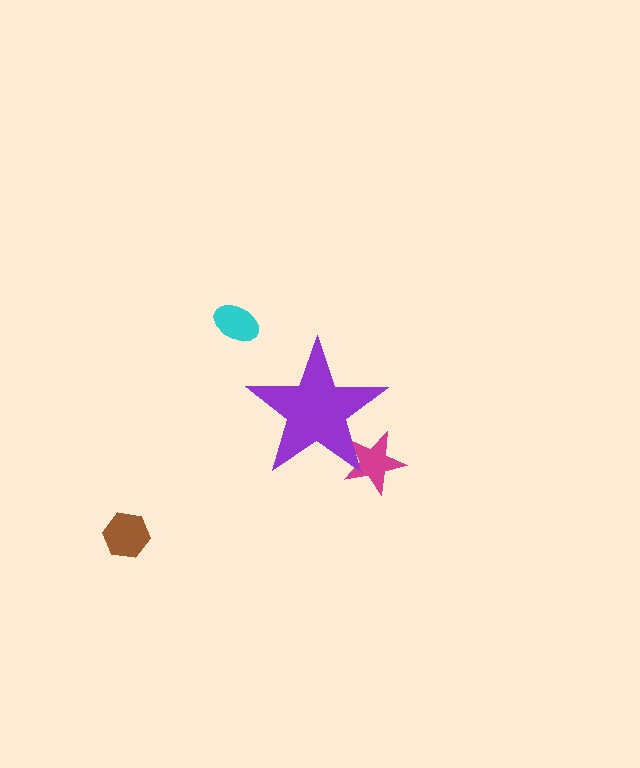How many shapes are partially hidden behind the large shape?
1 shape is partially hidden.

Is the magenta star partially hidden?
Yes, the magenta star is partially hidden behind the purple star.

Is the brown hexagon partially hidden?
No, the brown hexagon is fully visible.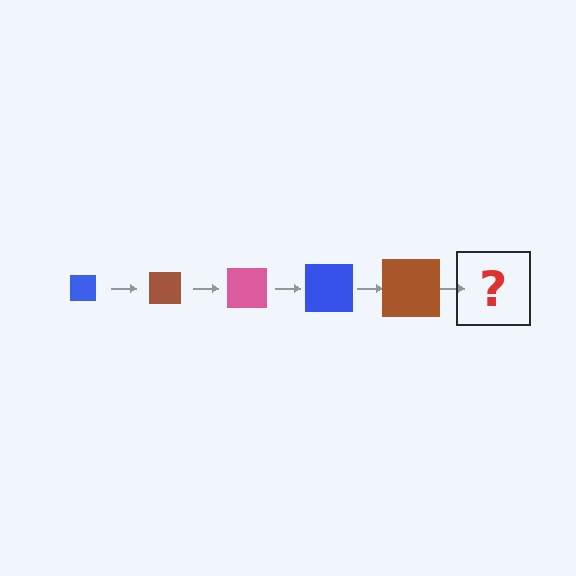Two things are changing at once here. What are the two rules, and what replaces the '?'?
The two rules are that the square grows larger each step and the color cycles through blue, brown, and pink. The '?' should be a pink square, larger than the previous one.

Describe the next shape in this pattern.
It should be a pink square, larger than the previous one.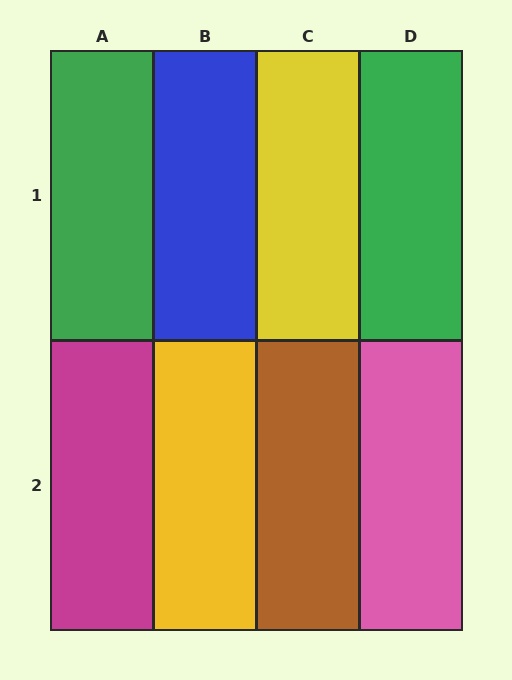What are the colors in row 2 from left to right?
Magenta, yellow, brown, pink.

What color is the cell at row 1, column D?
Green.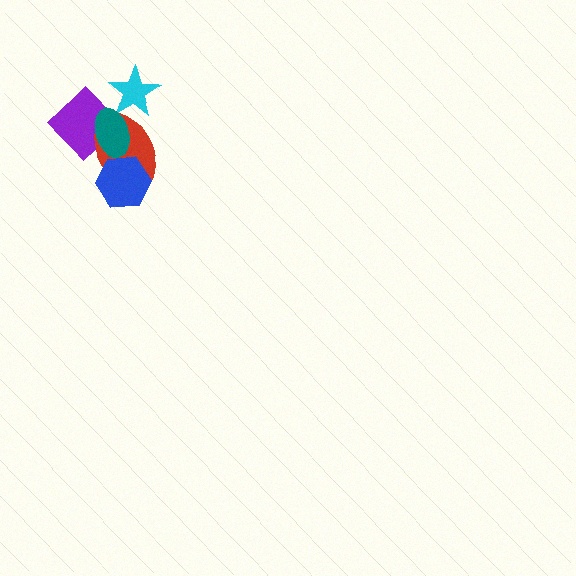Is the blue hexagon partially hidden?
No, no other shape covers it.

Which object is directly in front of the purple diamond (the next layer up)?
The red ellipse is directly in front of the purple diamond.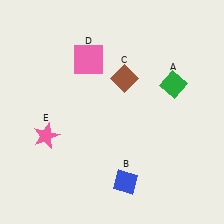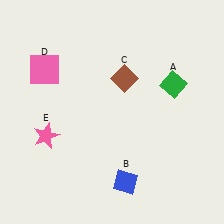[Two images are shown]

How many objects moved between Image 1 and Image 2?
1 object moved between the two images.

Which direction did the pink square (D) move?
The pink square (D) moved left.